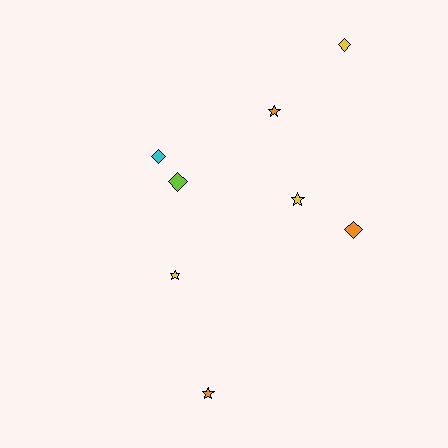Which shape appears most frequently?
Star, with 4 objects.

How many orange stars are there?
There are 2 orange stars.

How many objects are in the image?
There are 8 objects.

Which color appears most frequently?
Orange, with 3 objects.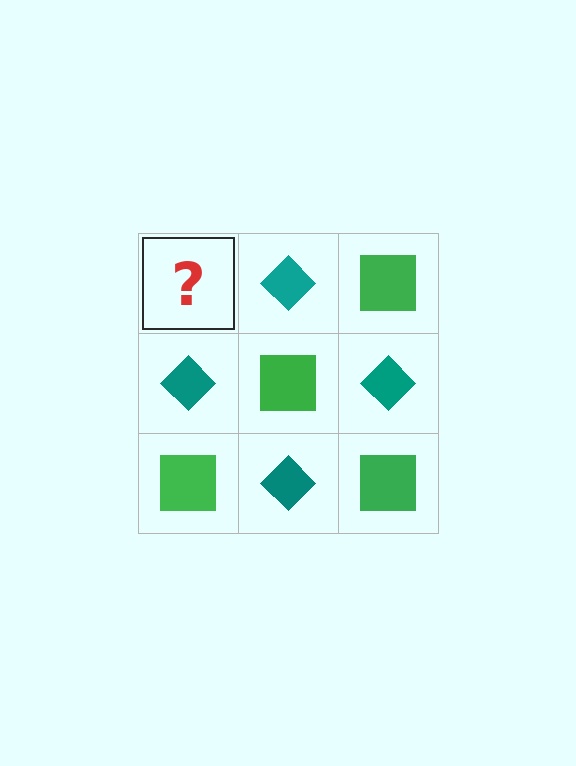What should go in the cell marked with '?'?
The missing cell should contain a green square.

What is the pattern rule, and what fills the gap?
The rule is that it alternates green square and teal diamond in a checkerboard pattern. The gap should be filled with a green square.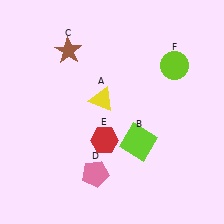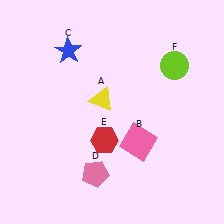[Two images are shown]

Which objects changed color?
B changed from lime to pink. C changed from brown to blue.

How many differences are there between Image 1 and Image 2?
There are 2 differences between the two images.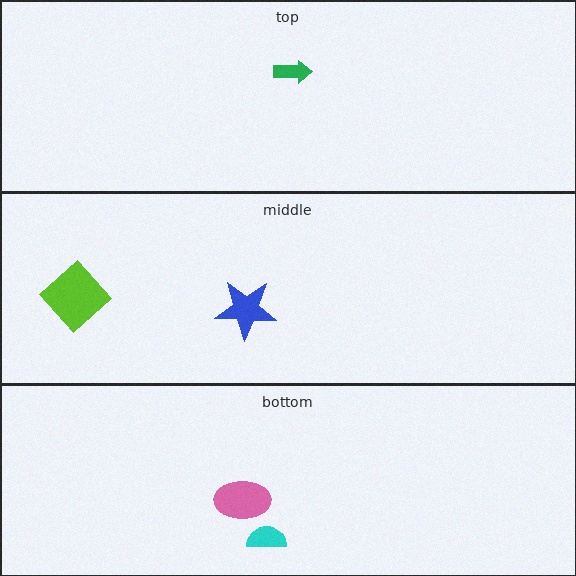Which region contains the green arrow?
The top region.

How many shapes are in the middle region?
2.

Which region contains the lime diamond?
The middle region.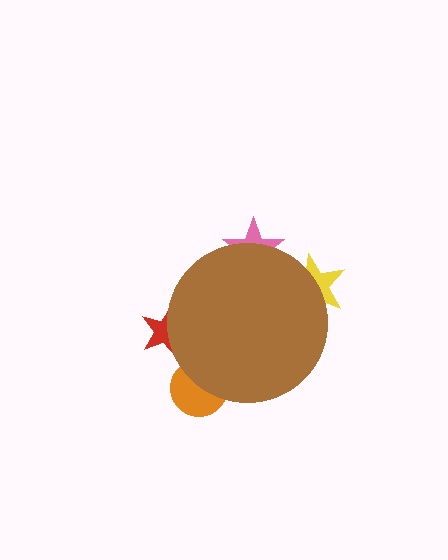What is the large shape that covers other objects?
A brown circle.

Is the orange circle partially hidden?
Yes, the orange circle is partially hidden behind the brown circle.